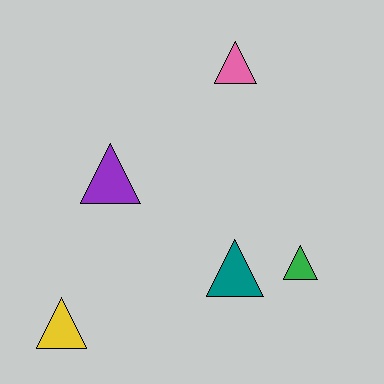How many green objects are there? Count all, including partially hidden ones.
There is 1 green object.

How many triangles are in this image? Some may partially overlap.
There are 5 triangles.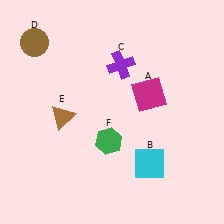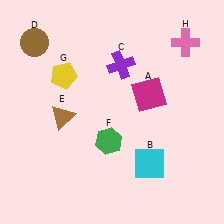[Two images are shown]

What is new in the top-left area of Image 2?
A yellow pentagon (G) was added in the top-left area of Image 2.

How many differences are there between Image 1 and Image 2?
There are 2 differences between the two images.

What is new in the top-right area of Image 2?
A pink cross (H) was added in the top-right area of Image 2.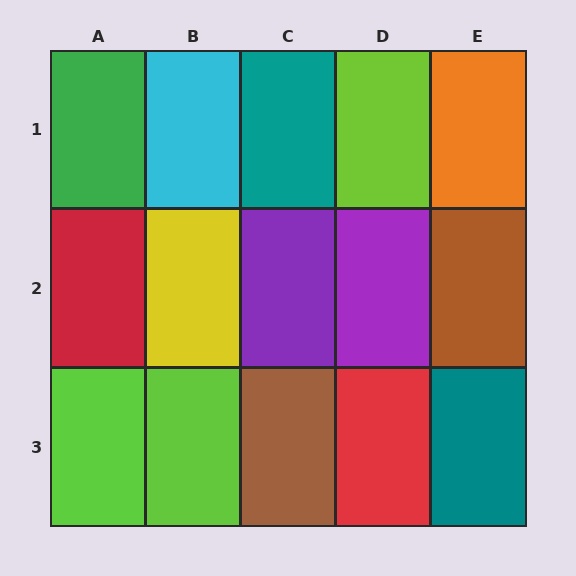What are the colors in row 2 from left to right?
Red, yellow, purple, purple, brown.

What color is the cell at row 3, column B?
Lime.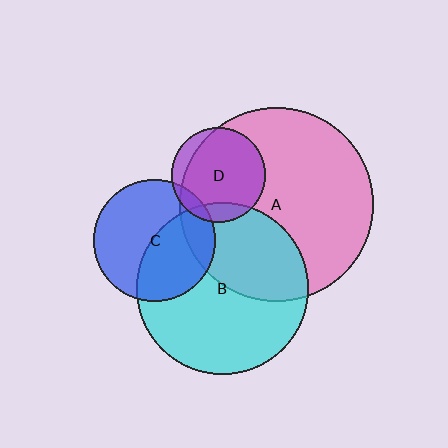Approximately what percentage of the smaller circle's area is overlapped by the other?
Approximately 15%.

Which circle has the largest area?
Circle A (pink).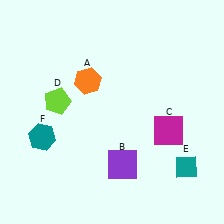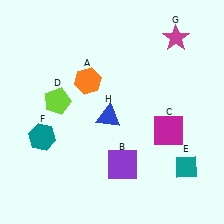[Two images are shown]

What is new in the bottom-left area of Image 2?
A blue triangle (H) was added in the bottom-left area of Image 2.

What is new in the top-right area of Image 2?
A magenta star (G) was added in the top-right area of Image 2.